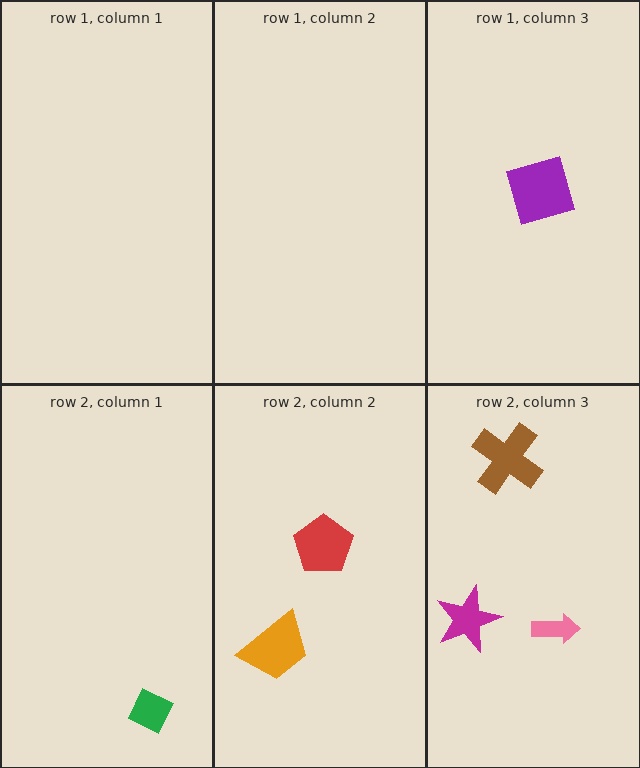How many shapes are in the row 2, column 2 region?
2.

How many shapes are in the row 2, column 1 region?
1.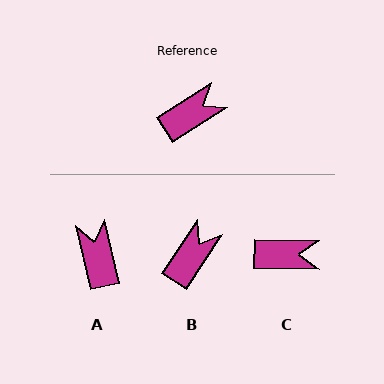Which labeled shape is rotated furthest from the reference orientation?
A, about 71 degrees away.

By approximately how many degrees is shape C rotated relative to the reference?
Approximately 33 degrees clockwise.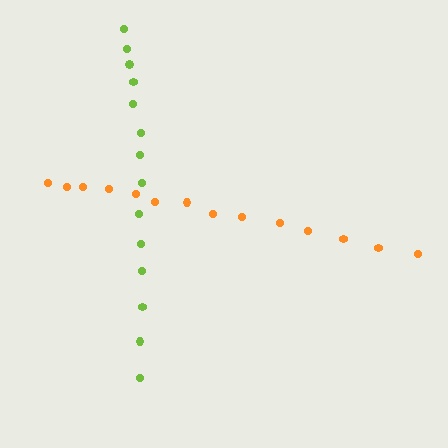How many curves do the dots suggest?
There are 2 distinct paths.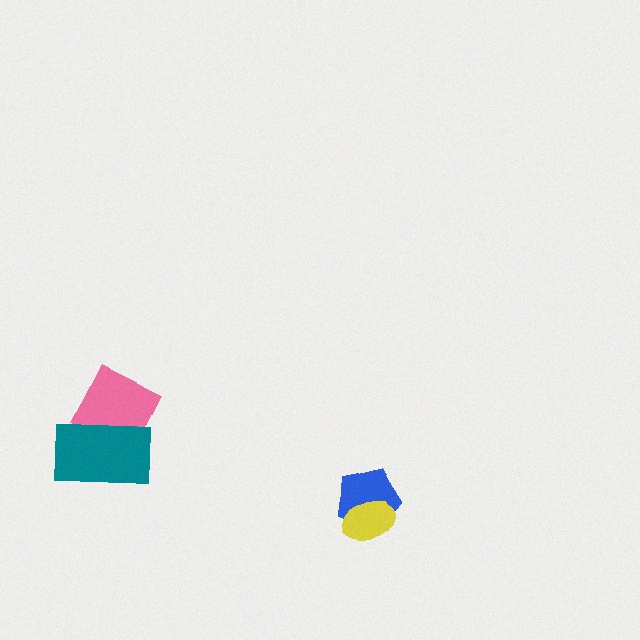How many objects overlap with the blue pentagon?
1 object overlaps with the blue pentagon.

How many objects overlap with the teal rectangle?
1 object overlaps with the teal rectangle.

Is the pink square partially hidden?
Yes, it is partially covered by another shape.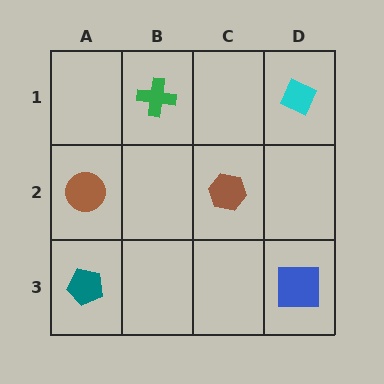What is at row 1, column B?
A green cross.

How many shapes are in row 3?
2 shapes.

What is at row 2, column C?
A brown hexagon.